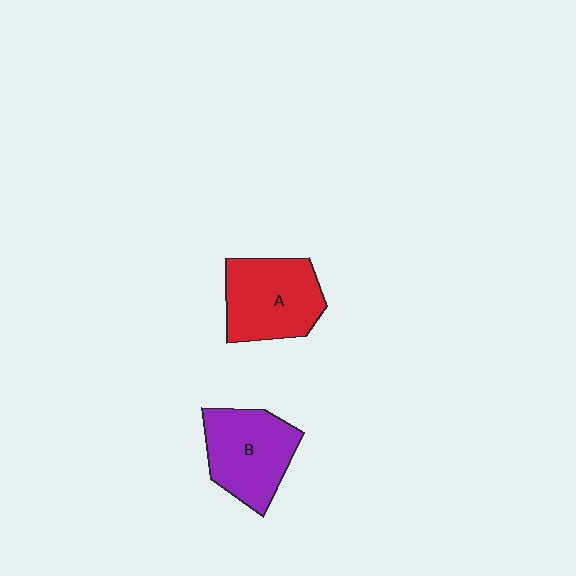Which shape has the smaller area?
Shape B (purple).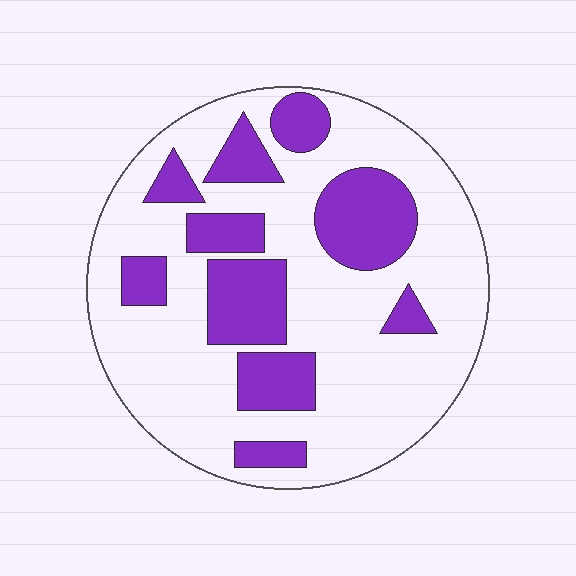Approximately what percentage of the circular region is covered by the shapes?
Approximately 30%.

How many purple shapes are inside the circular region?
10.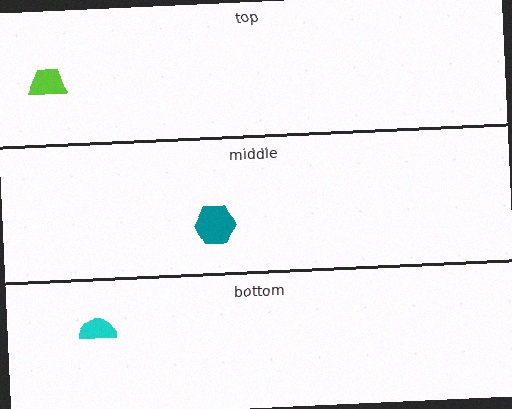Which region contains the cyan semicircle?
The bottom region.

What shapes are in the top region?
The lime trapezoid.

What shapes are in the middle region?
The teal hexagon.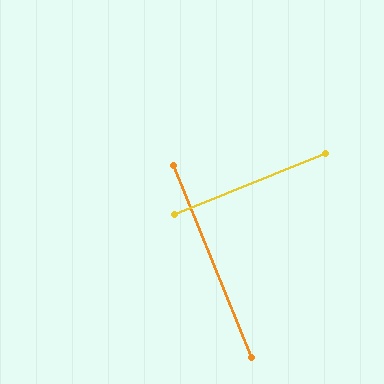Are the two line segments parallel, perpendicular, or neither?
Perpendicular — they meet at approximately 90°.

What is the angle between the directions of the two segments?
Approximately 90 degrees.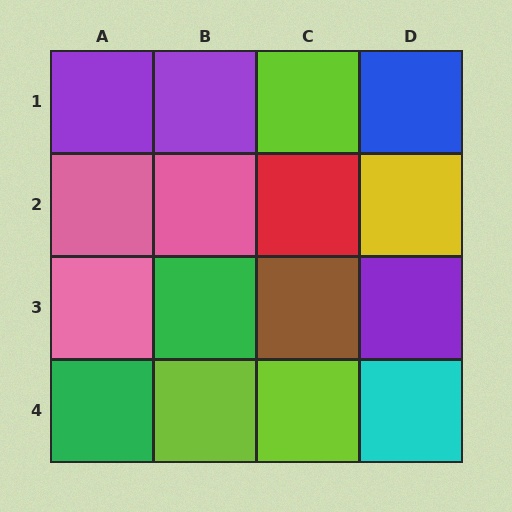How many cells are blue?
1 cell is blue.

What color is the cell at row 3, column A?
Pink.